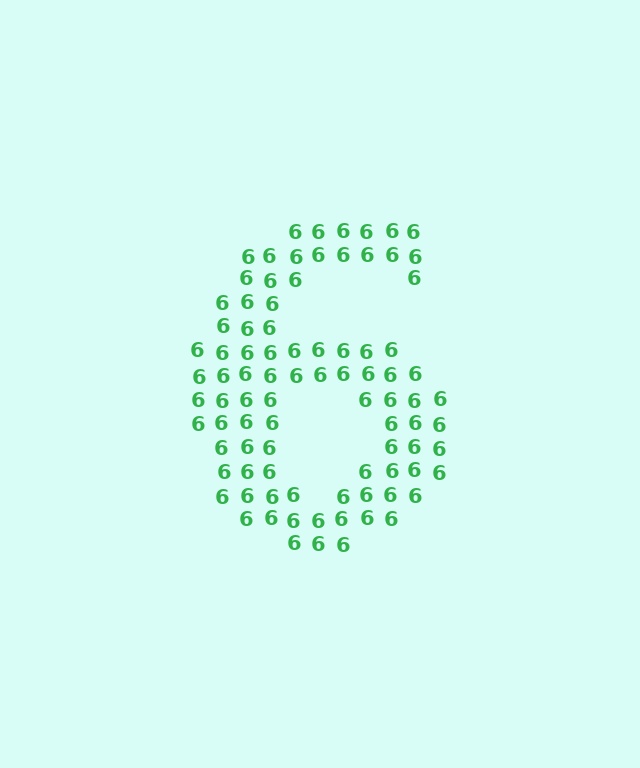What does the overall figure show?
The overall figure shows the digit 6.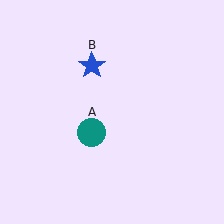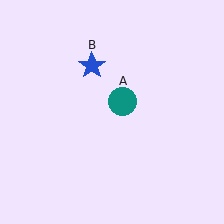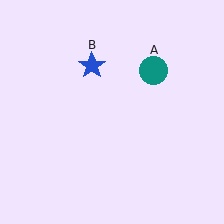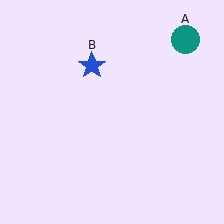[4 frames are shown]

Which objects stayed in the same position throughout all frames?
Blue star (object B) remained stationary.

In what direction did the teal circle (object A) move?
The teal circle (object A) moved up and to the right.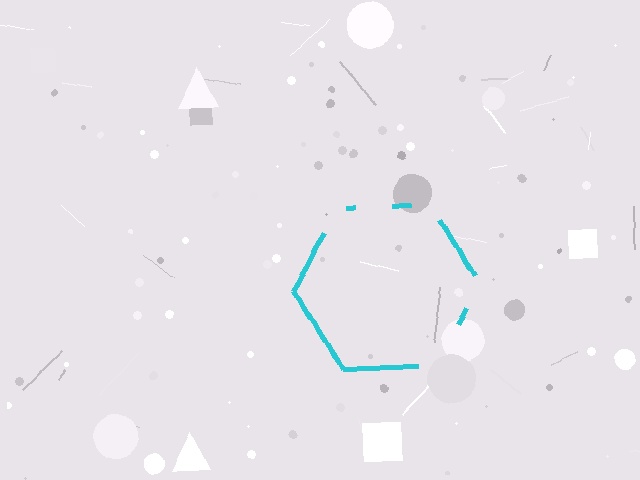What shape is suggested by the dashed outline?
The dashed outline suggests a hexagon.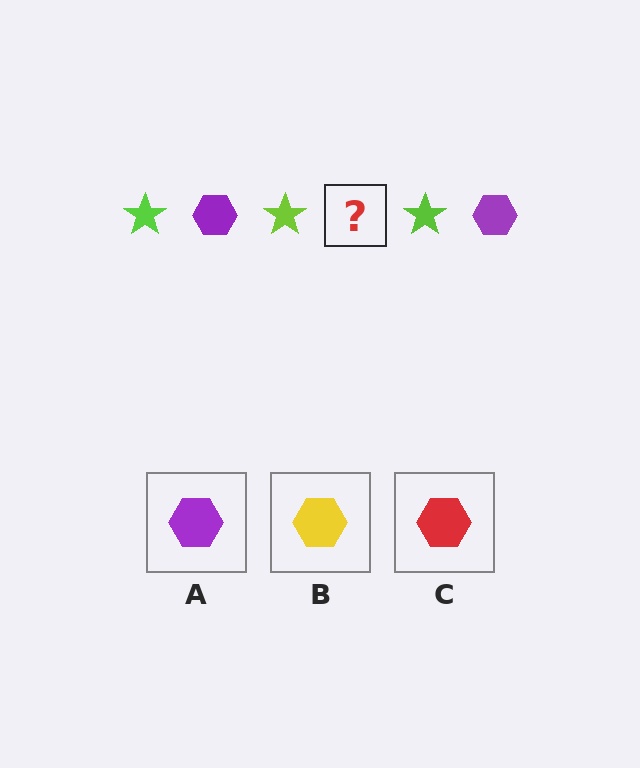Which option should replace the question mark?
Option A.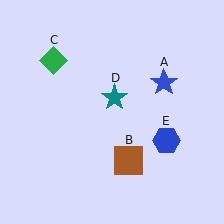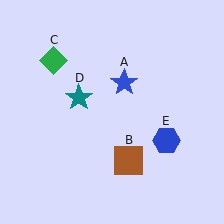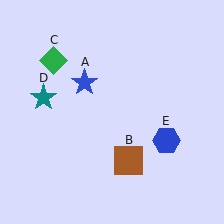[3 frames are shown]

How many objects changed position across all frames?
2 objects changed position: blue star (object A), teal star (object D).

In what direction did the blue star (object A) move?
The blue star (object A) moved left.